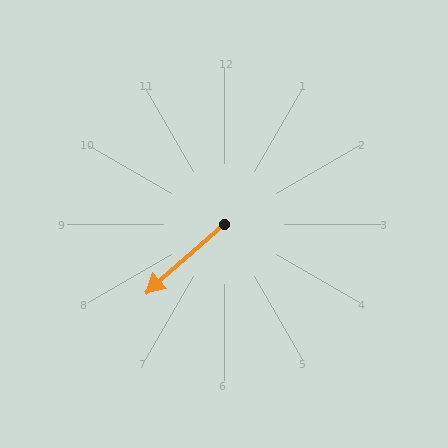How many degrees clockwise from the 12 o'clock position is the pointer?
Approximately 228 degrees.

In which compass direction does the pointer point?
Southwest.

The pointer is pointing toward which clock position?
Roughly 8 o'clock.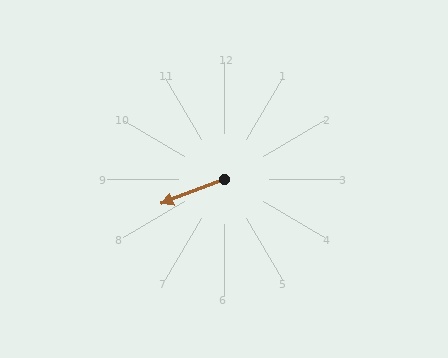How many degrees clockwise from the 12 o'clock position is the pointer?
Approximately 249 degrees.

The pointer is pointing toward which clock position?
Roughly 8 o'clock.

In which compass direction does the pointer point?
West.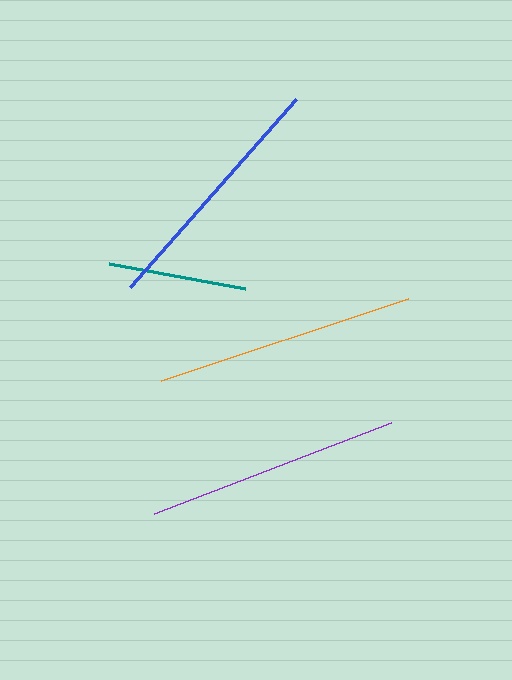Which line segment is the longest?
The orange line is the longest at approximately 260 pixels.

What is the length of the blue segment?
The blue segment is approximately 251 pixels long.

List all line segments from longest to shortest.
From longest to shortest: orange, purple, blue, teal.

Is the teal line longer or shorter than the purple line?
The purple line is longer than the teal line.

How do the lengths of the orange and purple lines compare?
The orange and purple lines are approximately the same length.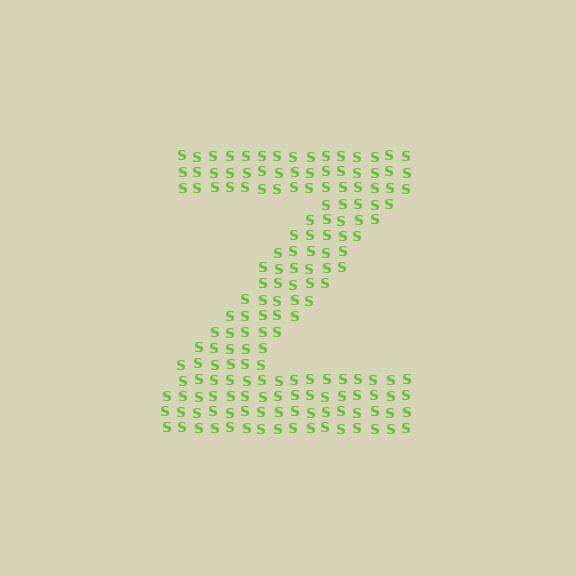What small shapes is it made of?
It is made of small letter S's.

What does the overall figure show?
The overall figure shows the letter Z.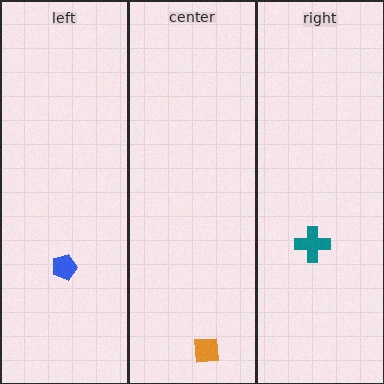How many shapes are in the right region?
1.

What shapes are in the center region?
The orange square.